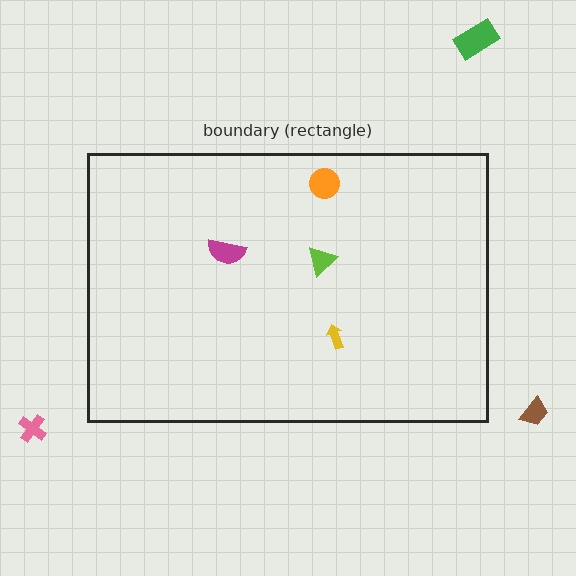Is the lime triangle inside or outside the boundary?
Inside.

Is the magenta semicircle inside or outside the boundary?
Inside.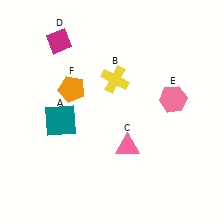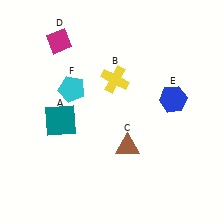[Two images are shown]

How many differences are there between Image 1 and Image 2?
There are 3 differences between the two images.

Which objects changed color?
C changed from pink to brown. E changed from pink to blue. F changed from orange to cyan.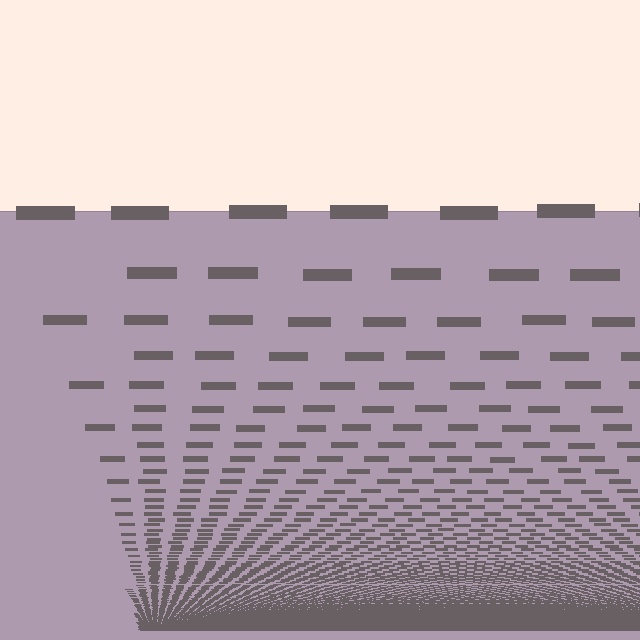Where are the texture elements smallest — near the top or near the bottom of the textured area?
Near the bottom.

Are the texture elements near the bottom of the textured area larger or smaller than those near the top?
Smaller. The gradient is inverted — elements near the bottom are smaller and denser.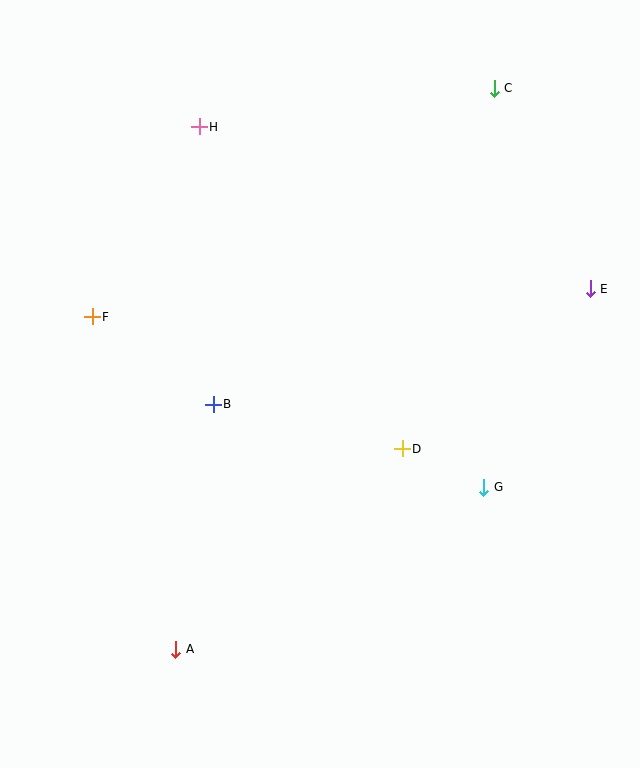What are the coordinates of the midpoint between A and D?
The midpoint between A and D is at (289, 549).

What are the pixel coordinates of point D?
Point D is at (402, 449).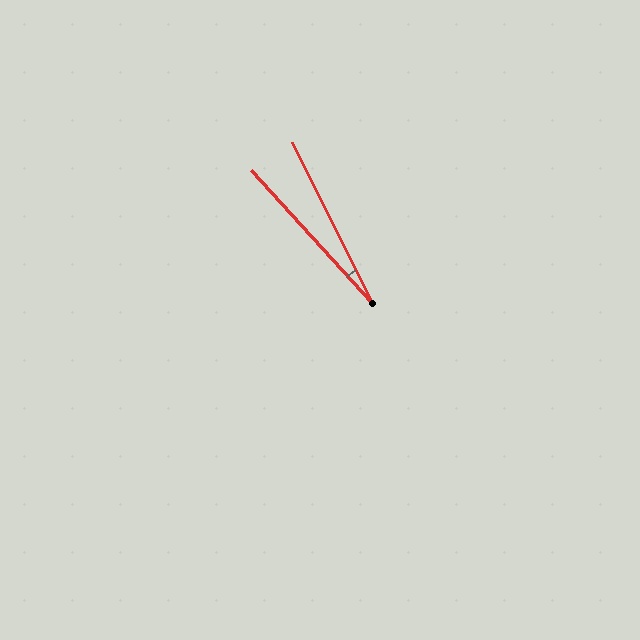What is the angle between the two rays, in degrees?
Approximately 16 degrees.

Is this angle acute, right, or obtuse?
It is acute.